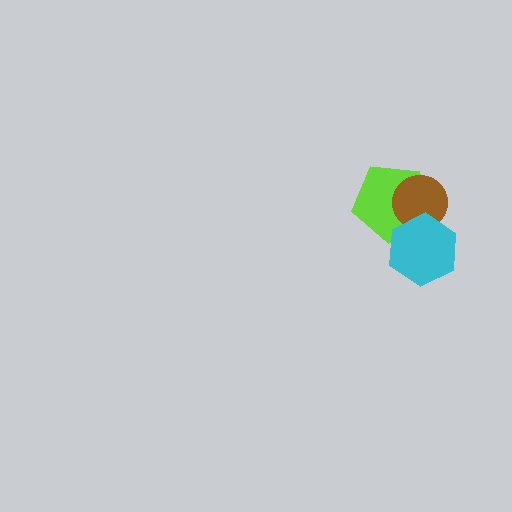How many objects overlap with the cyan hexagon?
2 objects overlap with the cyan hexagon.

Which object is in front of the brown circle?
The cyan hexagon is in front of the brown circle.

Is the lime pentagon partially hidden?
Yes, it is partially covered by another shape.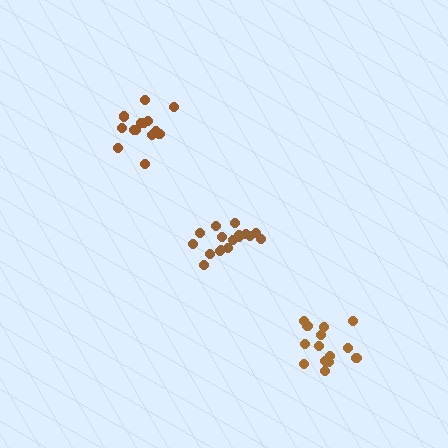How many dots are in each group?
Group 1: 14 dots, Group 2: 17 dots, Group 3: 14 dots (45 total).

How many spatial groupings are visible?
There are 3 spatial groupings.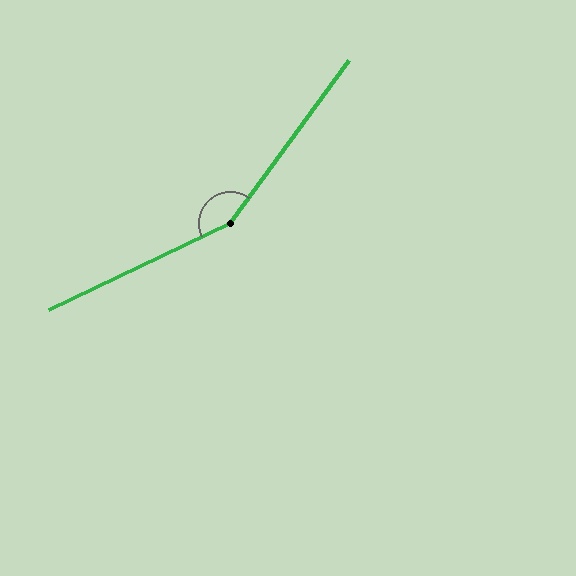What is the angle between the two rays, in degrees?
Approximately 152 degrees.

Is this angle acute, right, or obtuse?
It is obtuse.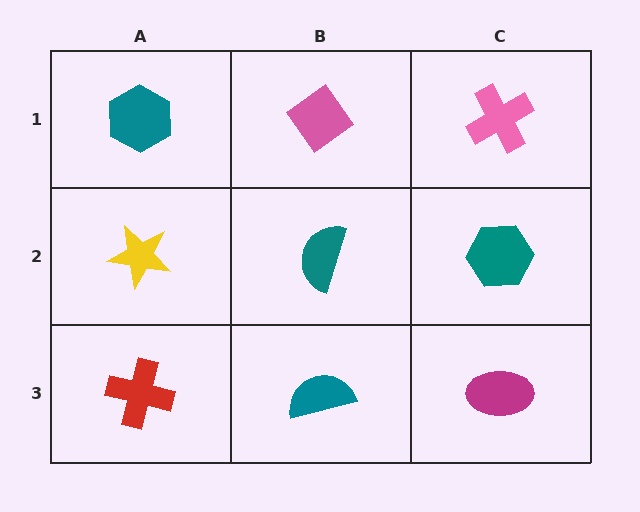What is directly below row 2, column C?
A magenta ellipse.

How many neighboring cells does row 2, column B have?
4.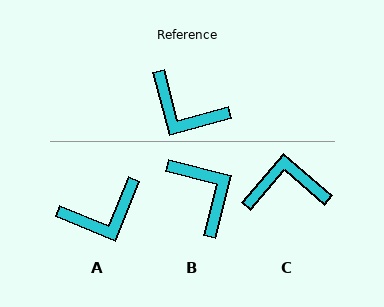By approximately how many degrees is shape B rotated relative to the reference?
Approximately 151 degrees counter-clockwise.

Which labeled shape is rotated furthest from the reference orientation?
B, about 151 degrees away.